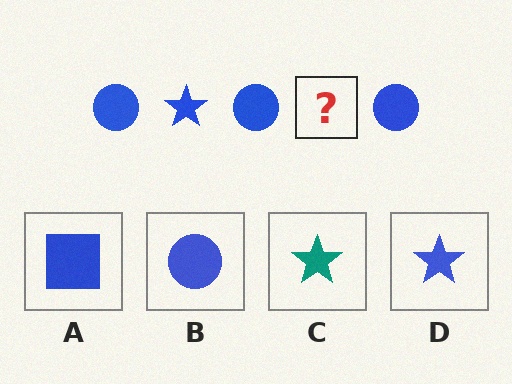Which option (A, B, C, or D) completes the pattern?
D.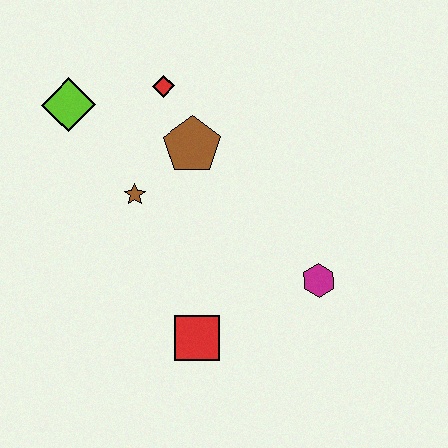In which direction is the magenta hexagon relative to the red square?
The magenta hexagon is to the right of the red square.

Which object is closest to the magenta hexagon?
The red square is closest to the magenta hexagon.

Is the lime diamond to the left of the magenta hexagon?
Yes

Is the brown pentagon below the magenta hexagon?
No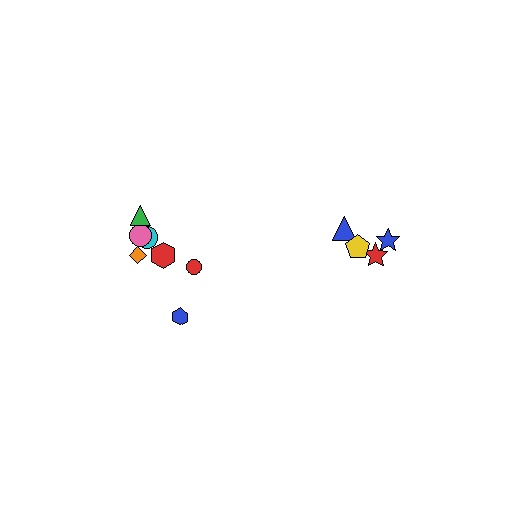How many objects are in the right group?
There are 4 objects.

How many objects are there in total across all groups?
There are 11 objects.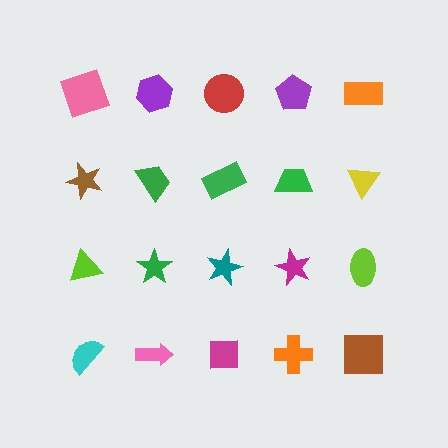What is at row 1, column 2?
A purple hexagon.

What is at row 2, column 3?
A green rectangle.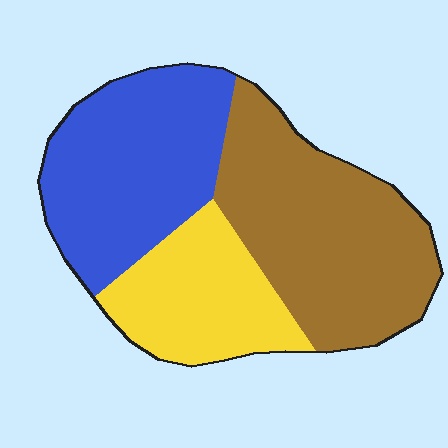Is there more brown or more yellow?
Brown.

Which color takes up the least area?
Yellow, at roughly 25%.